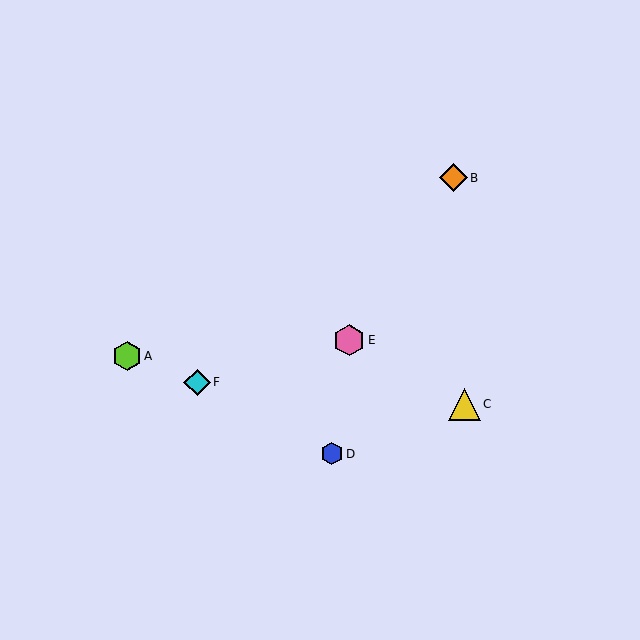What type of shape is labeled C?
Shape C is a yellow triangle.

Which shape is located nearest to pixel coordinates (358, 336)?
The pink hexagon (labeled E) at (349, 340) is nearest to that location.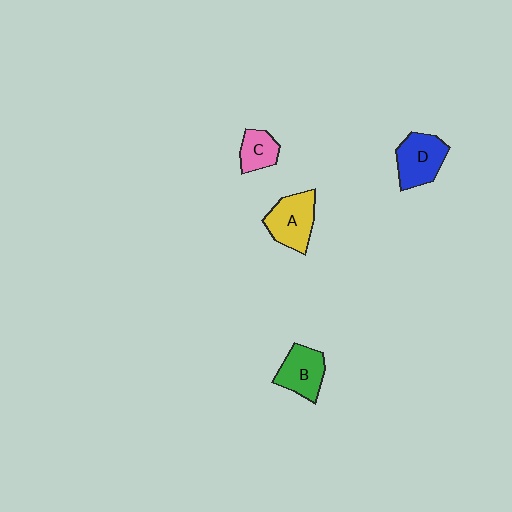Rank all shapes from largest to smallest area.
From largest to smallest: A (yellow), D (blue), B (green), C (pink).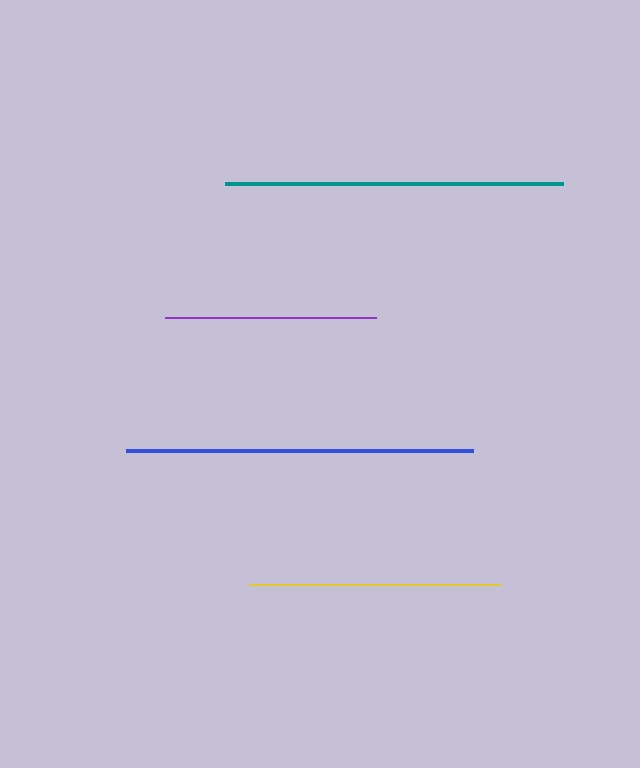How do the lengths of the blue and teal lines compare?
The blue and teal lines are approximately the same length.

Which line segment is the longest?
The blue line is the longest at approximately 347 pixels.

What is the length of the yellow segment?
The yellow segment is approximately 251 pixels long.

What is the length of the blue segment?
The blue segment is approximately 347 pixels long.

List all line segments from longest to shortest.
From longest to shortest: blue, teal, yellow, purple.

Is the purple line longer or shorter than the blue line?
The blue line is longer than the purple line.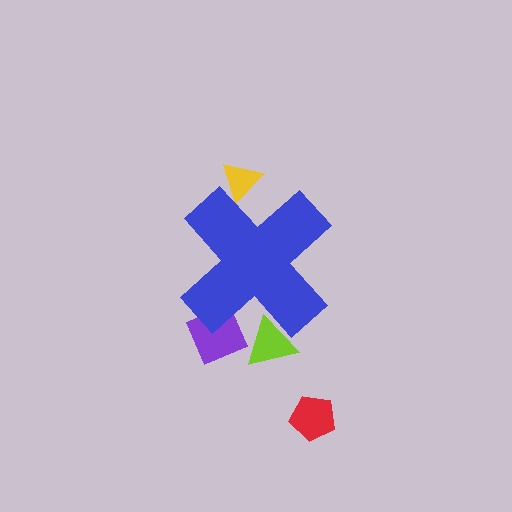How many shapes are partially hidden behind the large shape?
3 shapes are partially hidden.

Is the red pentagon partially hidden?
No, the red pentagon is fully visible.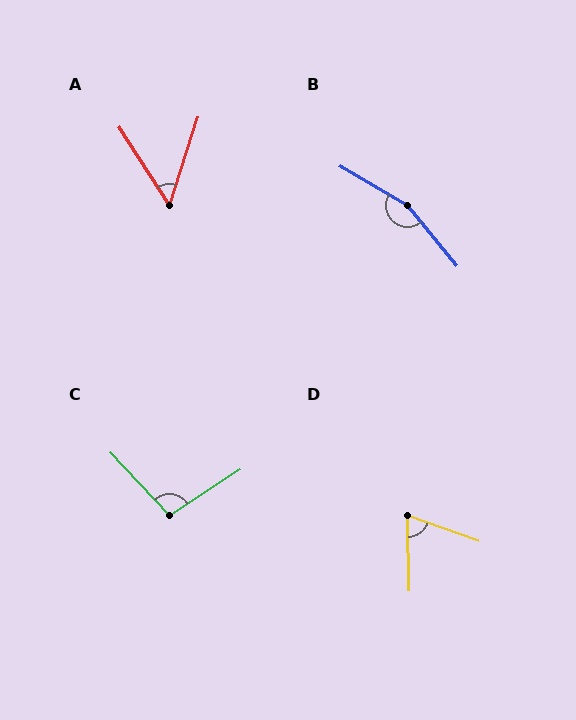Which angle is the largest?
B, at approximately 159 degrees.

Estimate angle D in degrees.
Approximately 69 degrees.